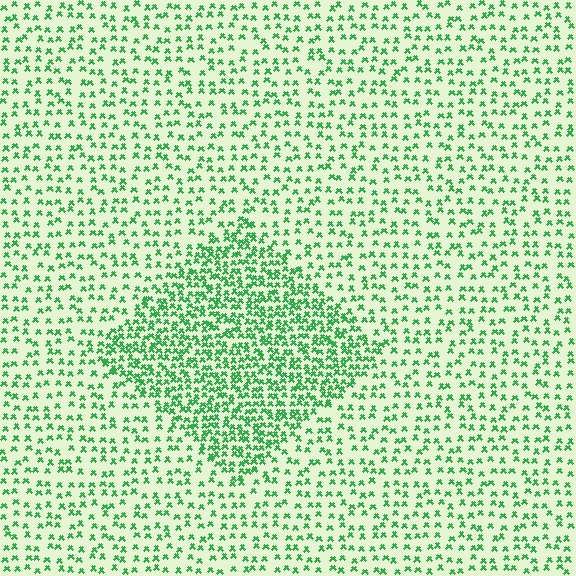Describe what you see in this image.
The image contains small green elements arranged at two different densities. A diamond-shaped region is visible where the elements are more densely packed than the surrounding area.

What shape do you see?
I see a diamond.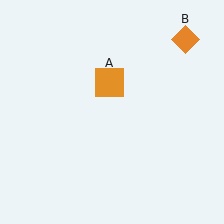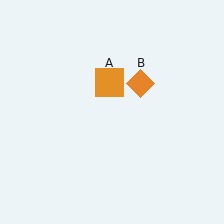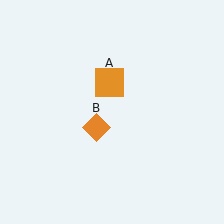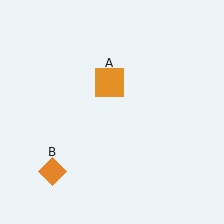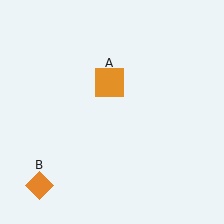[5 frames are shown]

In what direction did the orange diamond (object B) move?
The orange diamond (object B) moved down and to the left.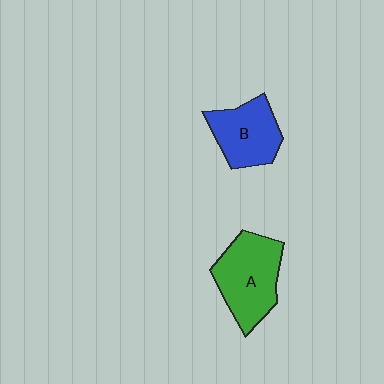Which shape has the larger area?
Shape A (green).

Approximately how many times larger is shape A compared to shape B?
Approximately 1.3 times.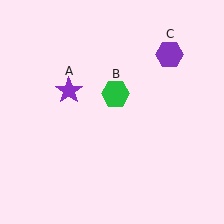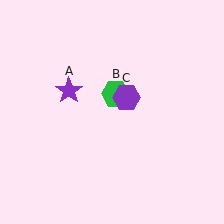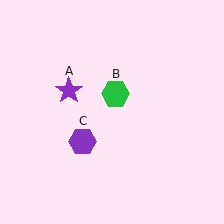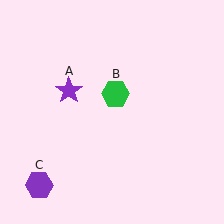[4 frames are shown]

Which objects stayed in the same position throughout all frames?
Purple star (object A) and green hexagon (object B) remained stationary.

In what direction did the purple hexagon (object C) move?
The purple hexagon (object C) moved down and to the left.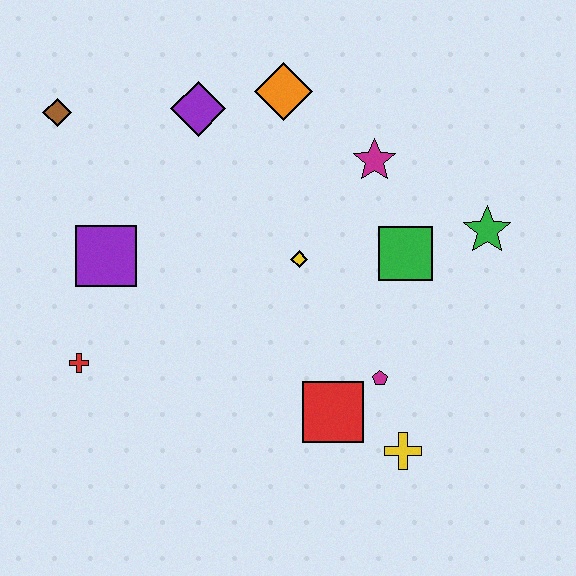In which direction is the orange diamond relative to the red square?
The orange diamond is above the red square.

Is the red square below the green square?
Yes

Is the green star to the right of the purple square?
Yes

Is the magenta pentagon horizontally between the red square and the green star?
Yes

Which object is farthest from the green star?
The brown diamond is farthest from the green star.